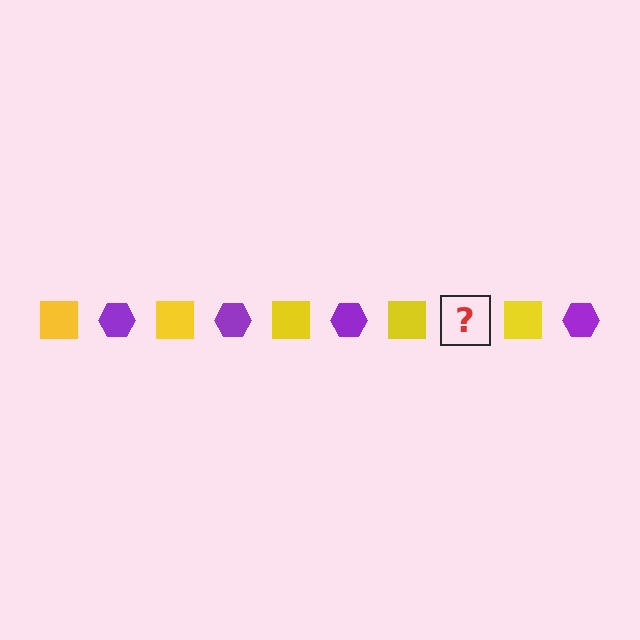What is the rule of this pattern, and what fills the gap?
The rule is that the pattern alternates between yellow square and purple hexagon. The gap should be filled with a purple hexagon.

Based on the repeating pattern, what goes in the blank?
The blank should be a purple hexagon.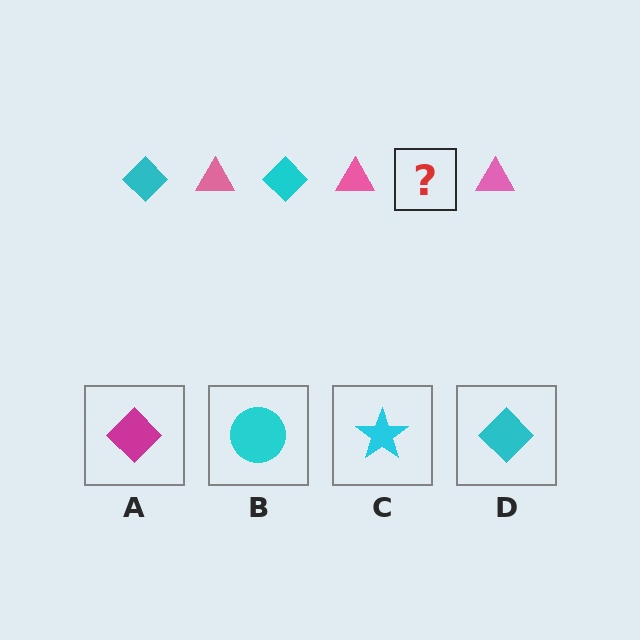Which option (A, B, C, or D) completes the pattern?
D.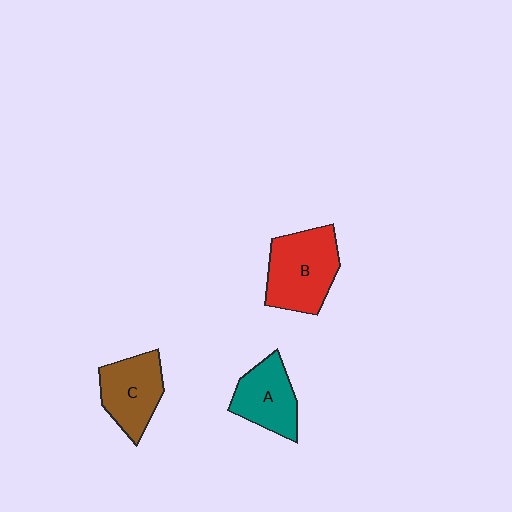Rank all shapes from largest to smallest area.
From largest to smallest: B (red), C (brown), A (teal).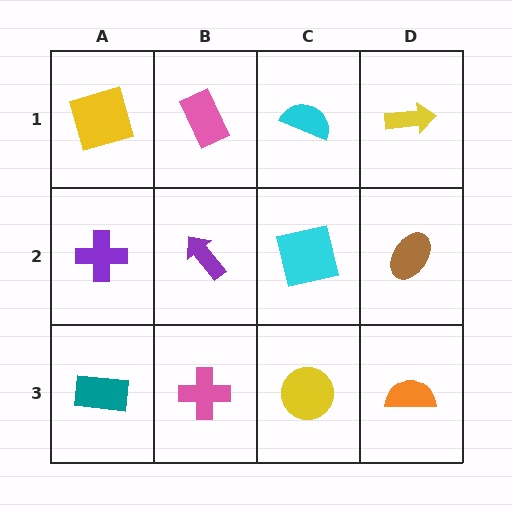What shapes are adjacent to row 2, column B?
A pink rectangle (row 1, column B), a pink cross (row 3, column B), a purple cross (row 2, column A), a cyan square (row 2, column C).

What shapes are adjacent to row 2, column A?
A yellow square (row 1, column A), a teal rectangle (row 3, column A), a purple arrow (row 2, column B).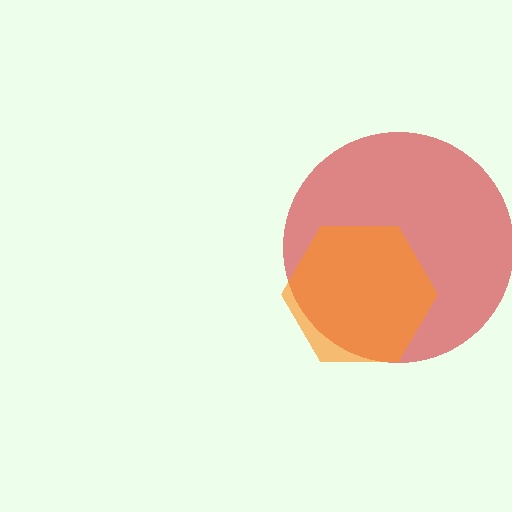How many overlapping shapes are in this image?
There are 2 overlapping shapes in the image.